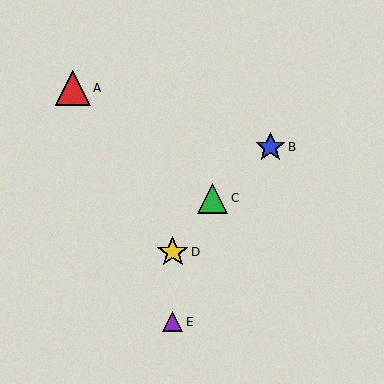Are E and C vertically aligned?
No, E is at x≈173 and C is at x≈213.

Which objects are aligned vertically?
Objects D, E are aligned vertically.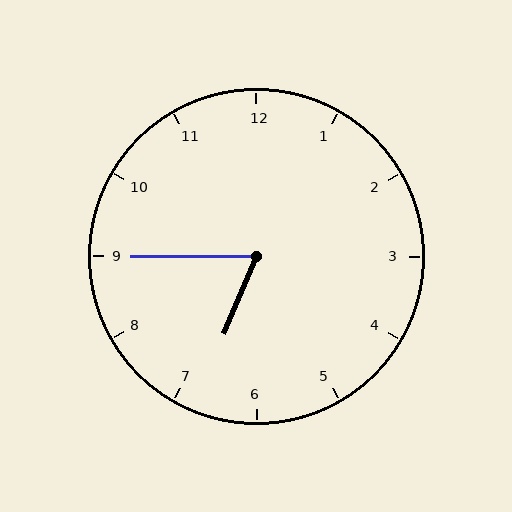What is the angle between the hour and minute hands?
Approximately 68 degrees.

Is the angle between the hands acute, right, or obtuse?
It is acute.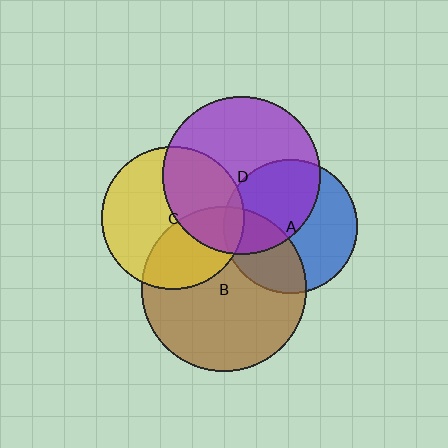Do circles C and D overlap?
Yes.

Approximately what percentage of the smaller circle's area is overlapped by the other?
Approximately 40%.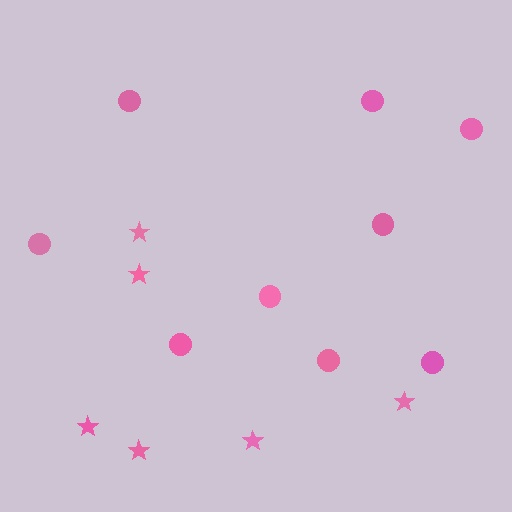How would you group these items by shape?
There are 2 groups: one group of stars (6) and one group of circles (9).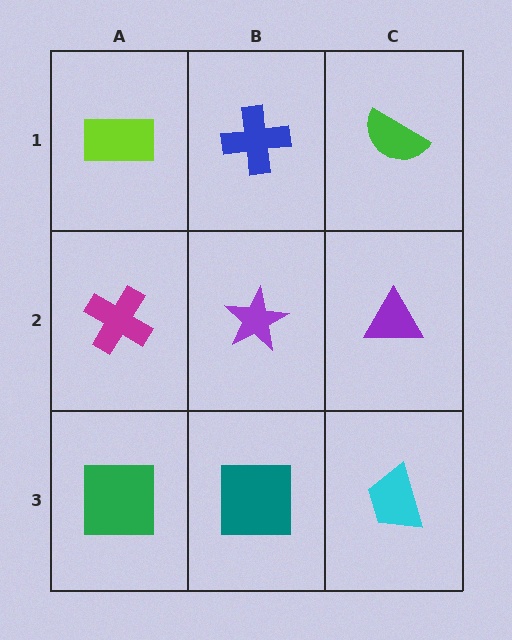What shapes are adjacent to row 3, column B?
A purple star (row 2, column B), a green square (row 3, column A), a cyan trapezoid (row 3, column C).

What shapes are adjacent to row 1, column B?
A purple star (row 2, column B), a lime rectangle (row 1, column A), a green semicircle (row 1, column C).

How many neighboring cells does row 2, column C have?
3.